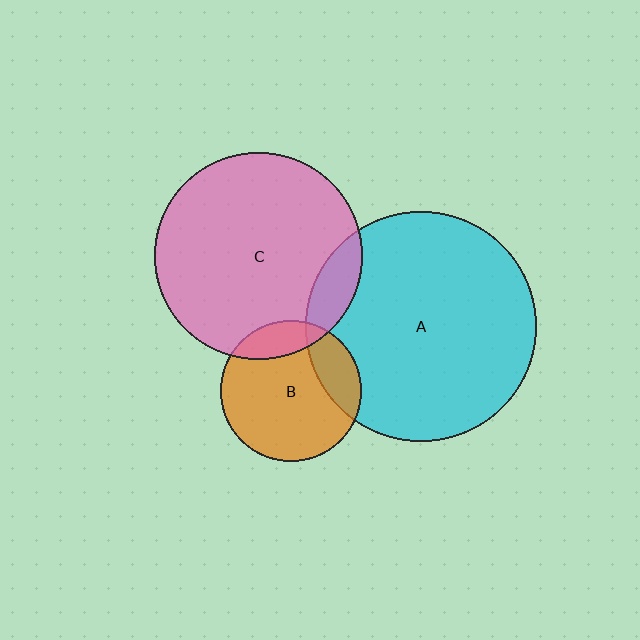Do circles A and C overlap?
Yes.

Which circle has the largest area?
Circle A (cyan).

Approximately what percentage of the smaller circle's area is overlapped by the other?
Approximately 10%.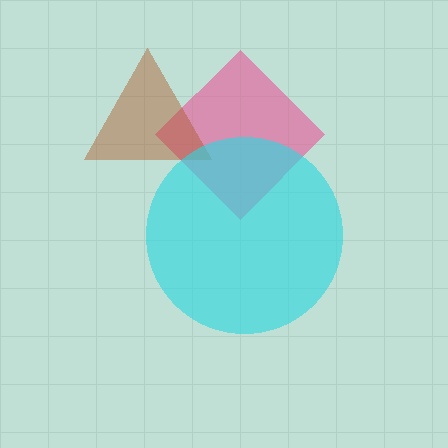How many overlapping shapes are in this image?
There are 3 overlapping shapes in the image.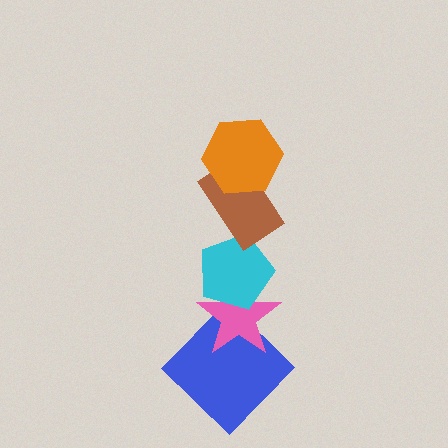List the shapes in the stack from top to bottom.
From top to bottom: the orange hexagon, the brown rectangle, the cyan pentagon, the pink star, the blue diamond.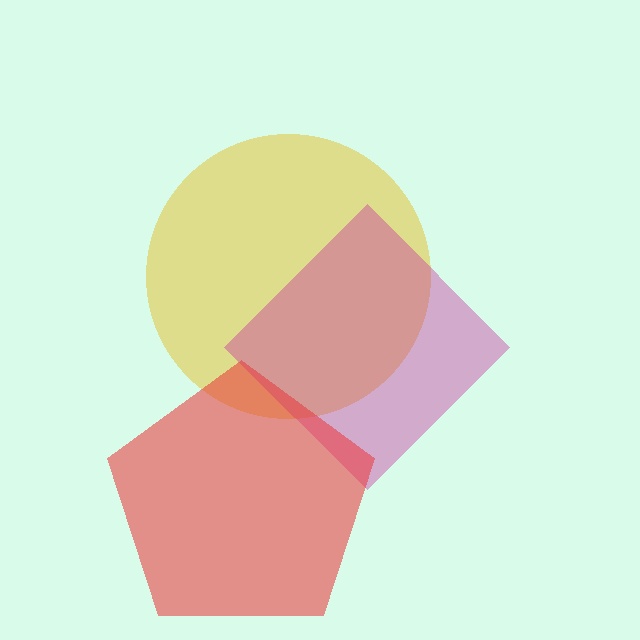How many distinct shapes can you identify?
There are 3 distinct shapes: a yellow circle, a magenta diamond, a red pentagon.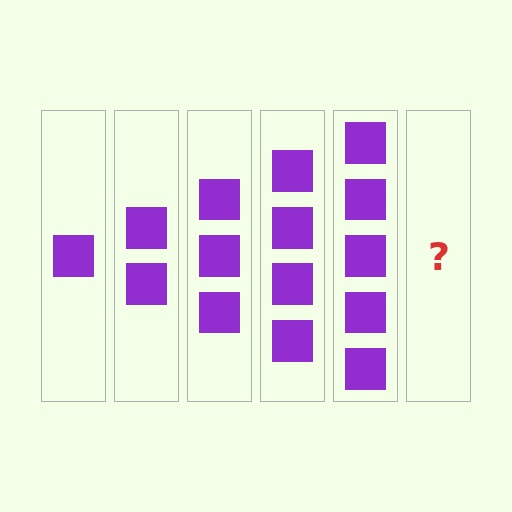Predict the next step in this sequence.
The next step is 6 squares.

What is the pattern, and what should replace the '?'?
The pattern is that each step adds one more square. The '?' should be 6 squares.